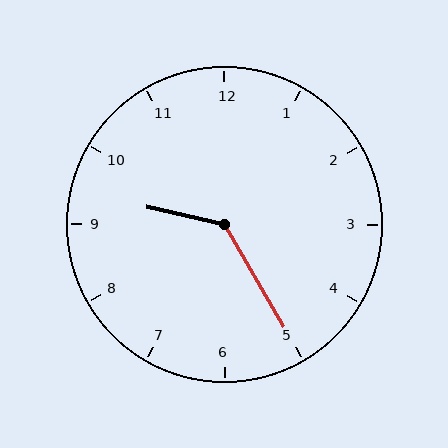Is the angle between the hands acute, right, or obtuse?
It is obtuse.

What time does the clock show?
9:25.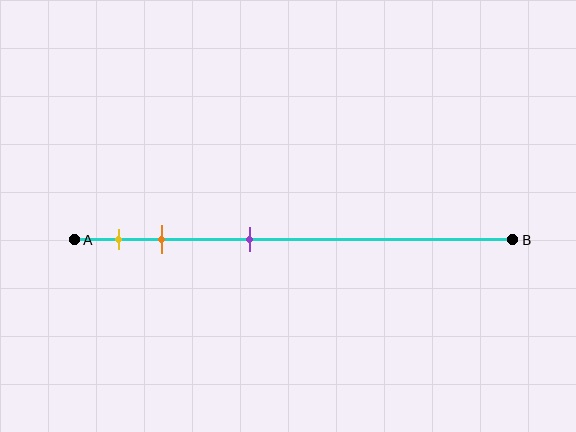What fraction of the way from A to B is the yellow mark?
The yellow mark is approximately 10% (0.1) of the way from A to B.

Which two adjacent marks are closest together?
The yellow and orange marks are the closest adjacent pair.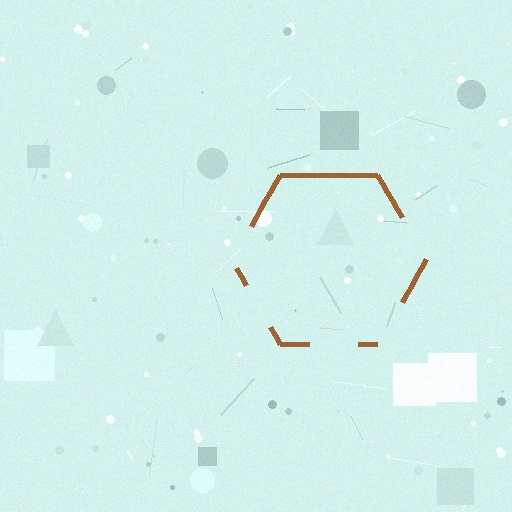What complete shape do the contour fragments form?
The contour fragments form a hexagon.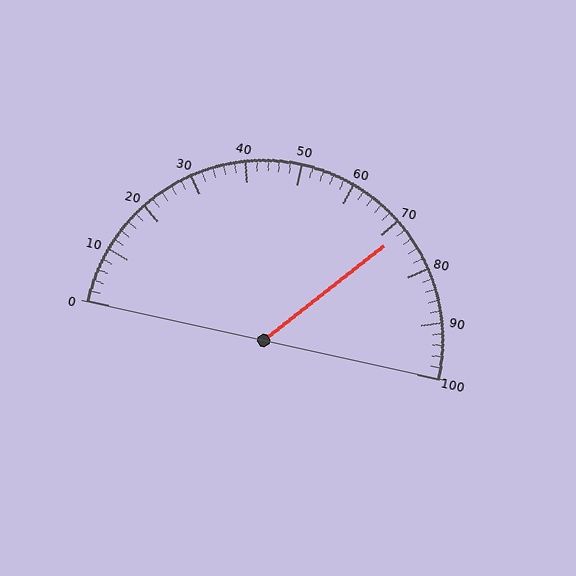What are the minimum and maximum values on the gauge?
The gauge ranges from 0 to 100.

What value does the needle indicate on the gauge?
The needle indicates approximately 72.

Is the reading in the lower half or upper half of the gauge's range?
The reading is in the upper half of the range (0 to 100).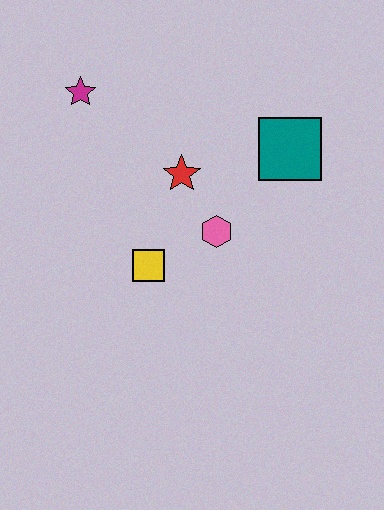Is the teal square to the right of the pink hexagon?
Yes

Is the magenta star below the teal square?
No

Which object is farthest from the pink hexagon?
The magenta star is farthest from the pink hexagon.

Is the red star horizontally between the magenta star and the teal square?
Yes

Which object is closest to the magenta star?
The red star is closest to the magenta star.